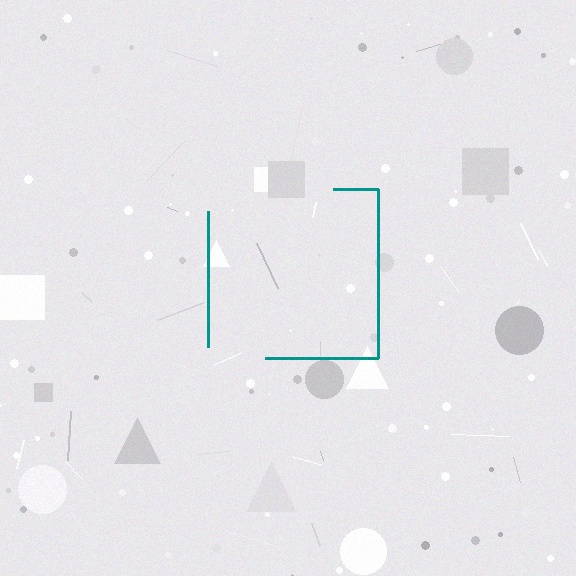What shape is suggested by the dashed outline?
The dashed outline suggests a square.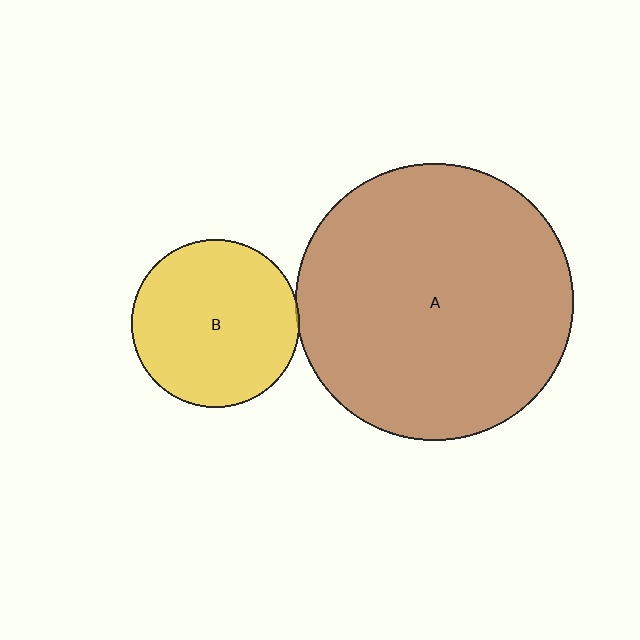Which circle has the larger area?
Circle A (brown).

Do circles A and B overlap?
Yes.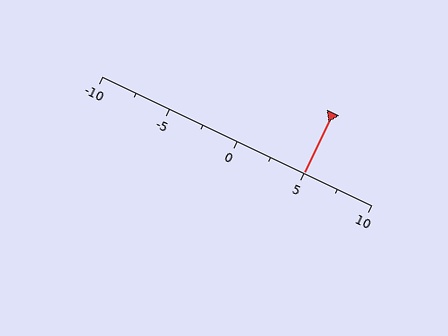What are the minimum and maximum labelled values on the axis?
The axis runs from -10 to 10.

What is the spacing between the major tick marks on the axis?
The major ticks are spaced 5 apart.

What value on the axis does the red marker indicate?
The marker indicates approximately 5.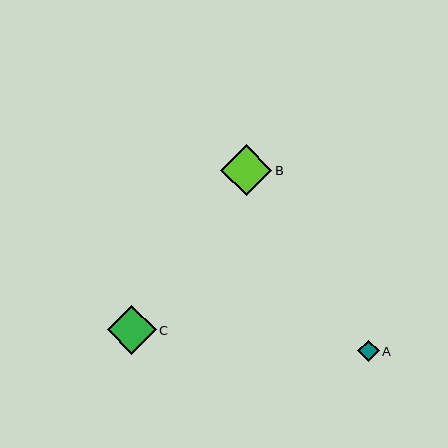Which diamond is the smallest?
Diamond A is the smallest with a size of approximately 21 pixels.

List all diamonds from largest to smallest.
From largest to smallest: B, C, A.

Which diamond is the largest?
Diamond B is the largest with a size of approximately 51 pixels.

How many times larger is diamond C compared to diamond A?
Diamond C is approximately 2.3 times the size of diamond A.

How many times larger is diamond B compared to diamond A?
Diamond B is approximately 2.4 times the size of diamond A.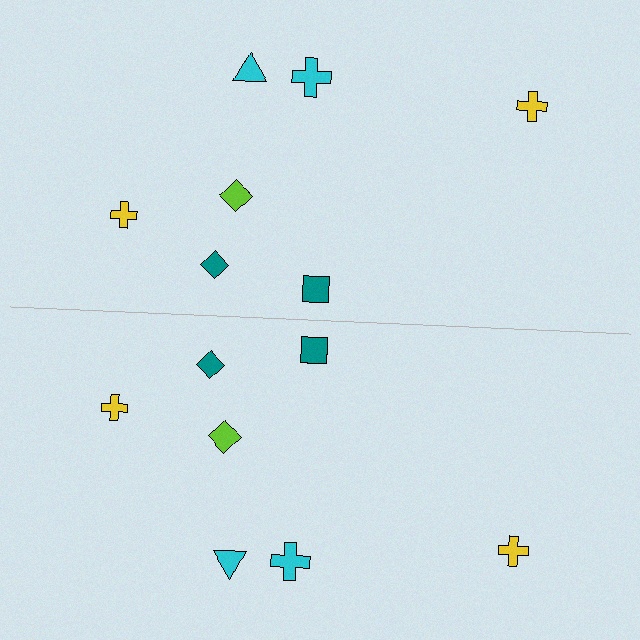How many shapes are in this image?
There are 14 shapes in this image.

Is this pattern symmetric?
Yes, this pattern has bilateral (reflection) symmetry.